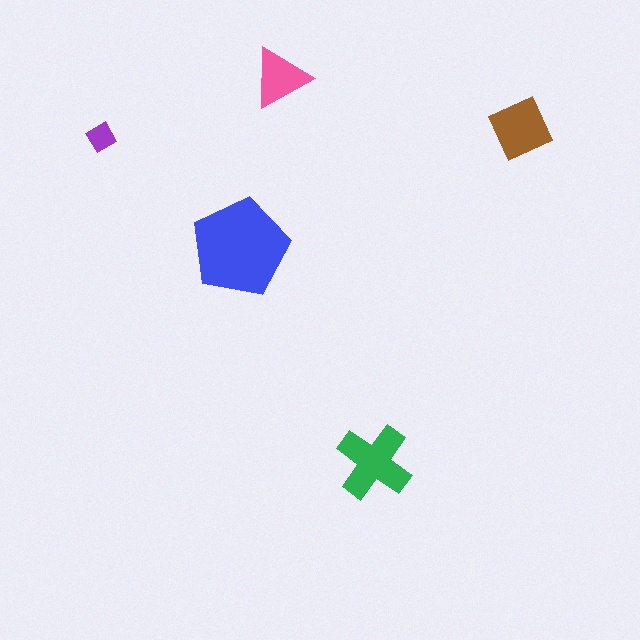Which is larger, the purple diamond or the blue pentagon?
The blue pentagon.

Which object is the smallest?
The purple diamond.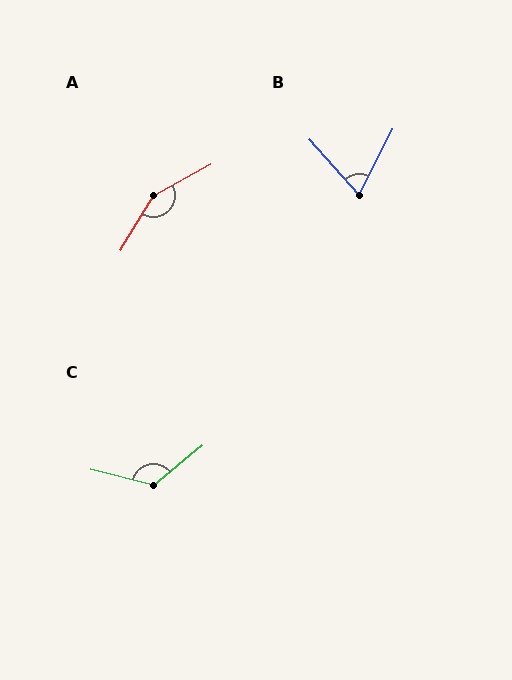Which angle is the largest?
A, at approximately 150 degrees.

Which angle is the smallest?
B, at approximately 68 degrees.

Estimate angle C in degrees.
Approximately 126 degrees.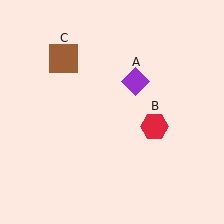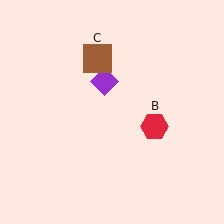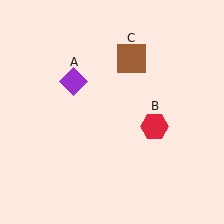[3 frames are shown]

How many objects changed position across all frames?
2 objects changed position: purple diamond (object A), brown square (object C).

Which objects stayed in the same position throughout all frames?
Red hexagon (object B) remained stationary.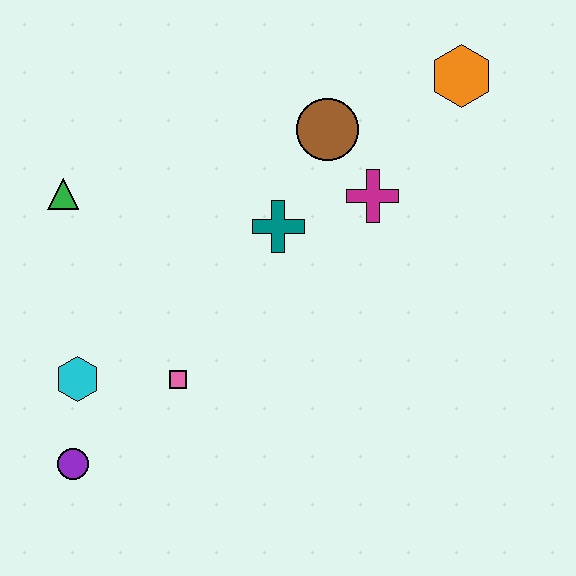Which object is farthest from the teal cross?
The purple circle is farthest from the teal cross.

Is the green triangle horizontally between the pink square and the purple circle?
No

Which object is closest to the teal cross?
The magenta cross is closest to the teal cross.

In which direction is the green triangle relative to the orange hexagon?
The green triangle is to the left of the orange hexagon.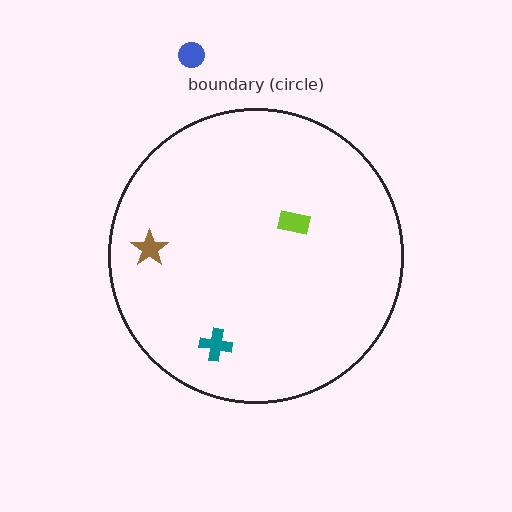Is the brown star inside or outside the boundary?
Inside.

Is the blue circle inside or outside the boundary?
Outside.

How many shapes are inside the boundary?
3 inside, 1 outside.